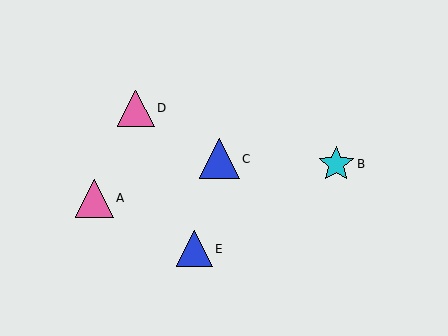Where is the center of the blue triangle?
The center of the blue triangle is at (219, 159).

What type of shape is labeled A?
Shape A is a pink triangle.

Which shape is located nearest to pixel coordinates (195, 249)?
The blue triangle (labeled E) at (194, 249) is nearest to that location.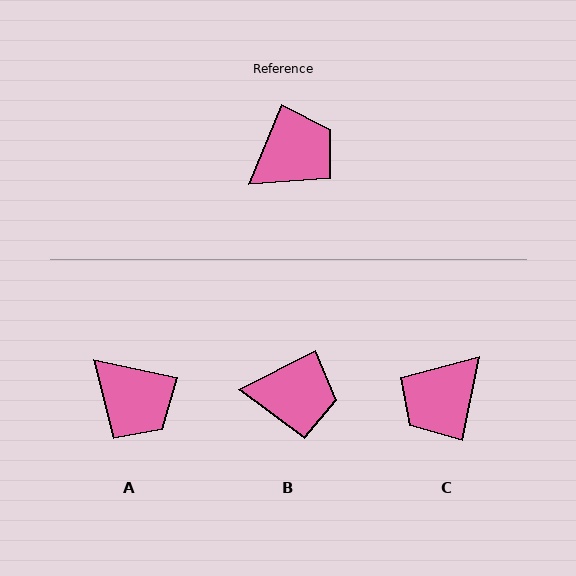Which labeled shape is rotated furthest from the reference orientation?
C, about 169 degrees away.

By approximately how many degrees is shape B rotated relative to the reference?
Approximately 40 degrees clockwise.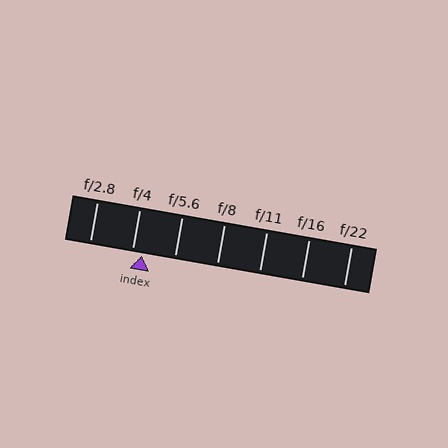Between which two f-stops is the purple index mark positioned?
The index mark is between f/4 and f/5.6.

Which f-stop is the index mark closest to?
The index mark is closest to f/4.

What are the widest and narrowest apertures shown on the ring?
The widest aperture shown is f/2.8 and the narrowest is f/22.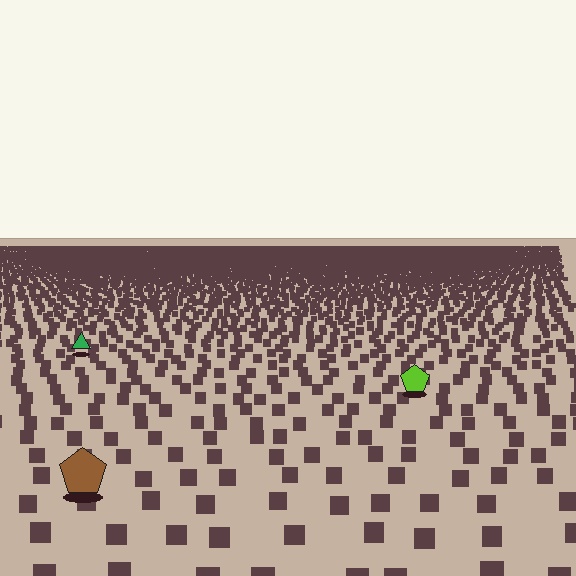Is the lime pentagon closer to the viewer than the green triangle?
Yes. The lime pentagon is closer — you can tell from the texture gradient: the ground texture is coarser near it.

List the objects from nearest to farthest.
From nearest to farthest: the brown pentagon, the lime pentagon, the green triangle.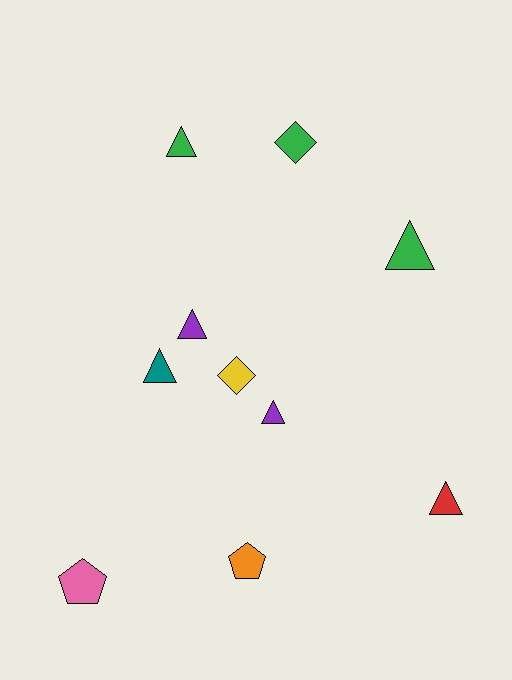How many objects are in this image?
There are 10 objects.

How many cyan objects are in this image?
There are no cyan objects.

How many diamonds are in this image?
There are 2 diamonds.